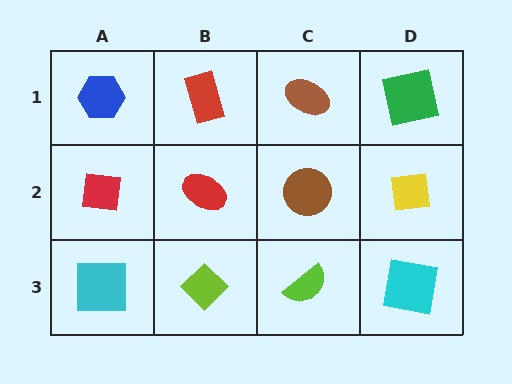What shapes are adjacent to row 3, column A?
A red square (row 2, column A), a lime diamond (row 3, column B).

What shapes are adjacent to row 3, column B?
A red ellipse (row 2, column B), a cyan square (row 3, column A), a lime semicircle (row 3, column C).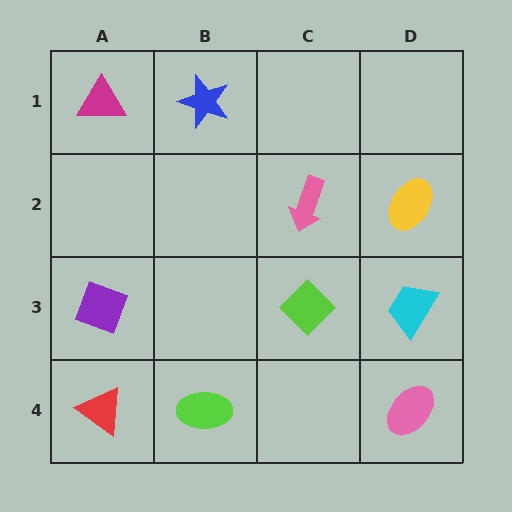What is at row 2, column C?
A pink arrow.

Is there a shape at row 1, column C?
No, that cell is empty.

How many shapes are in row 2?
2 shapes.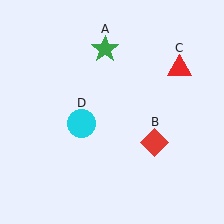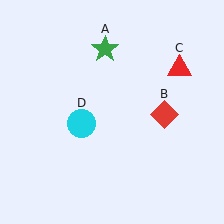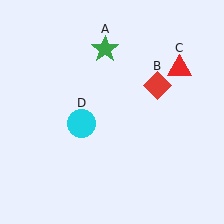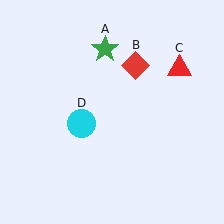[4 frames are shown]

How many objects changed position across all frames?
1 object changed position: red diamond (object B).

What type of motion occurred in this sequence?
The red diamond (object B) rotated counterclockwise around the center of the scene.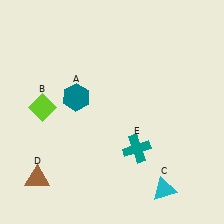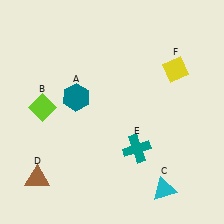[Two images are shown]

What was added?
A yellow diamond (F) was added in Image 2.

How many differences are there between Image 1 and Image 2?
There is 1 difference between the two images.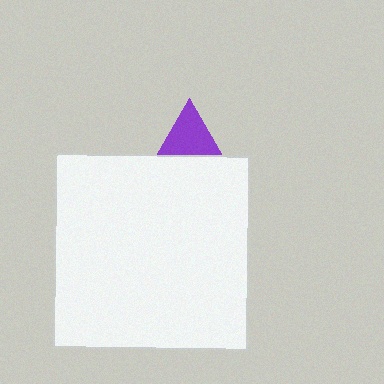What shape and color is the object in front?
The object in front is a white square.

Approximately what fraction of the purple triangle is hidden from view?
Roughly 60% of the purple triangle is hidden behind the white square.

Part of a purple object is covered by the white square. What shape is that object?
It is a triangle.